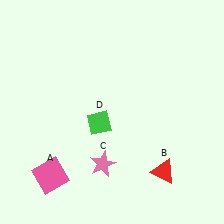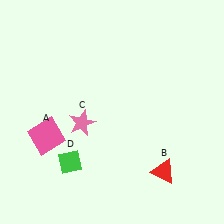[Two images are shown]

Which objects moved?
The objects that moved are: the pink square (A), the pink star (C), the green diamond (D).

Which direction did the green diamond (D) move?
The green diamond (D) moved down.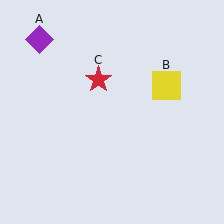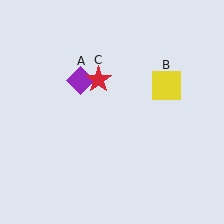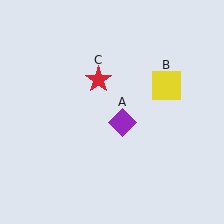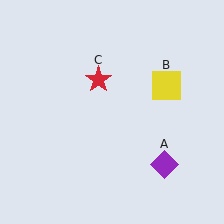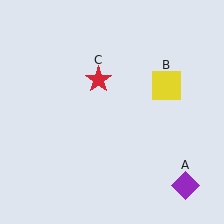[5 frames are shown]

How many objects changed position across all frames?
1 object changed position: purple diamond (object A).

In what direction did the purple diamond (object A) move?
The purple diamond (object A) moved down and to the right.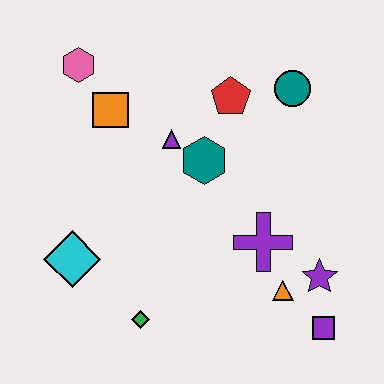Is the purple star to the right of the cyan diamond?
Yes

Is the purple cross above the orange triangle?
Yes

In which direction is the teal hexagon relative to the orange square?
The teal hexagon is to the right of the orange square.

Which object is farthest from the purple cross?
The pink hexagon is farthest from the purple cross.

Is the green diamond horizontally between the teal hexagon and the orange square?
Yes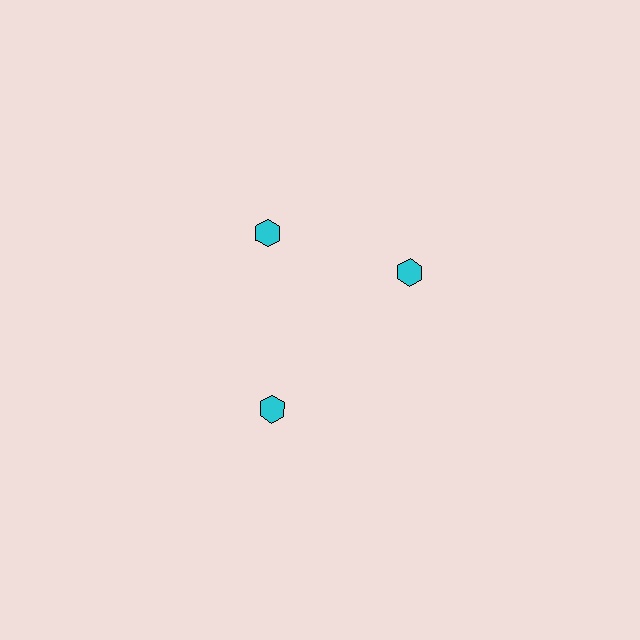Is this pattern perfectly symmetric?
No. The 3 cyan hexagons are arranged in a ring, but one element near the 3 o'clock position is rotated out of alignment along the ring, breaking the 3-fold rotational symmetry.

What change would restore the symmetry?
The symmetry would be restored by rotating it back into even spacing with its neighbors so that all 3 hexagons sit at equal angles and equal distance from the center.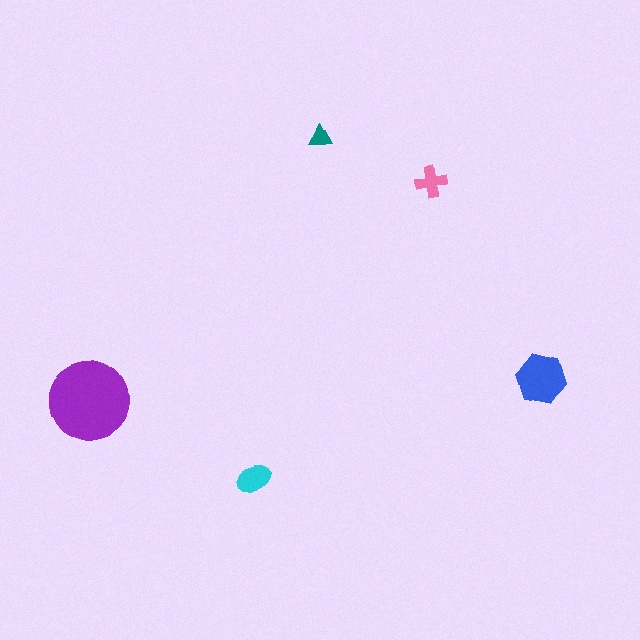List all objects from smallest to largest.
The teal triangle, the pink cross, the cyan ellipse, the blue hexagon, the purple circle.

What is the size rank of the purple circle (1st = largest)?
1st.